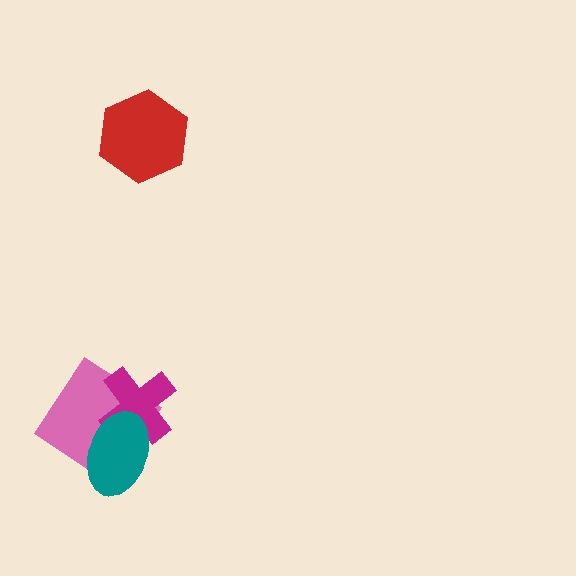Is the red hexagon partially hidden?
No, no other shape covers it.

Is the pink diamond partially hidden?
Yes, it is partially covered by another shape.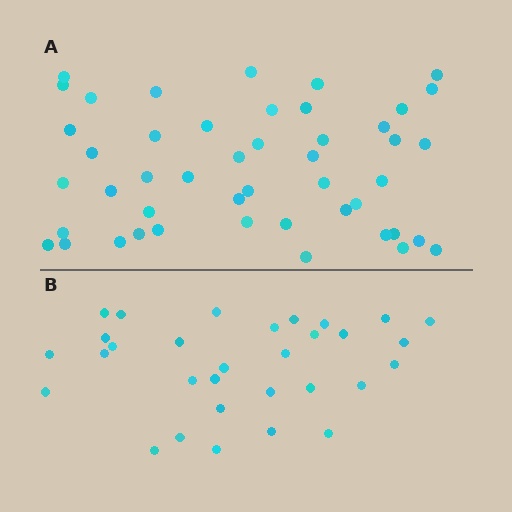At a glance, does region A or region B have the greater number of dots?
Region A (the top region) has more dots.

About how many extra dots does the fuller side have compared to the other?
Region A has approximately 15 more dots than region B.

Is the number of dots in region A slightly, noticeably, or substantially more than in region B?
Region A has substantially more. The ratio is roughly 1.5 to 1.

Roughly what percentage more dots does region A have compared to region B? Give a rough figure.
About 50% more.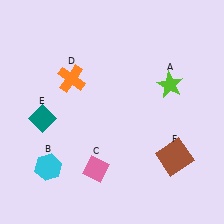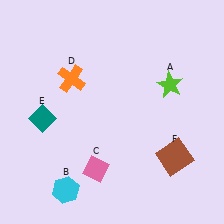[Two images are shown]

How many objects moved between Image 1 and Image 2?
1 object moved between the two images.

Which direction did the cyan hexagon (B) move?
The cyan hexagon (B) moved down.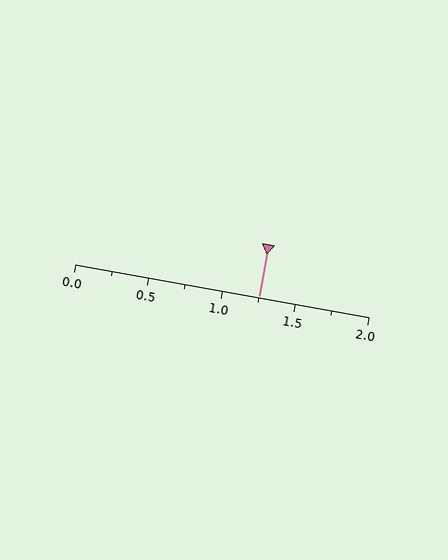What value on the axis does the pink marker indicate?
The marker indicates approximately 1.25.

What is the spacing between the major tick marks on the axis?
The major ticks are spaced 0.5 apart.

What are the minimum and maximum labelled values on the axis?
The axis runs from 0.0 to 2.0.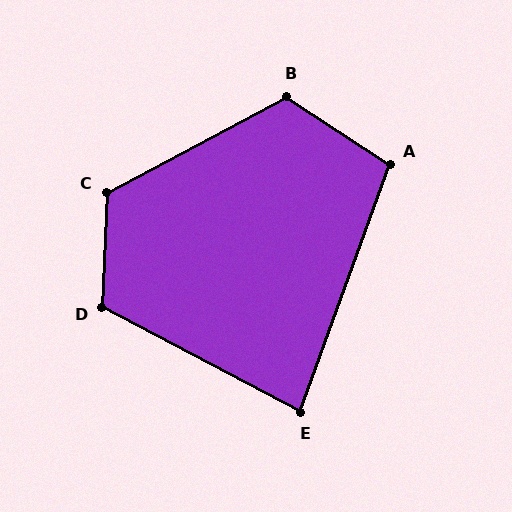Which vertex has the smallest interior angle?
E, at approximately 82 degrees.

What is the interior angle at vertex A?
Approximately 103 degrees (obtuse).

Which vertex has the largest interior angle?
C, at approximately 120 degrees.